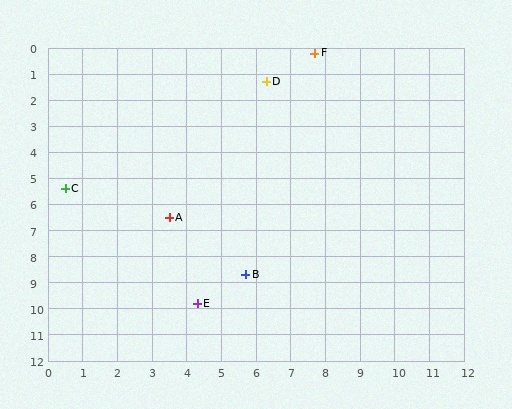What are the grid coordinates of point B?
Point B is at approximately (5.7, 8.7).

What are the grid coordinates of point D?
Point D is at approximately (6.3, 1.3).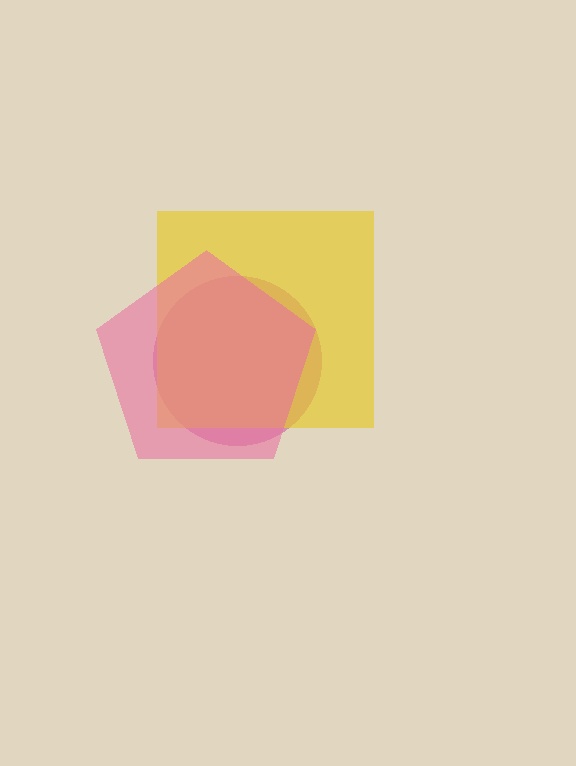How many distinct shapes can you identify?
There are 3 distinct shapes: a magenta circle, a yellow square, a pink pentagon.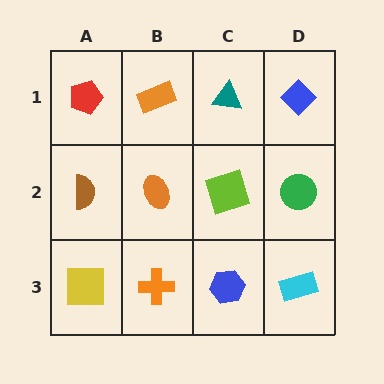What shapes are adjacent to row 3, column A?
A brown semicircle (row 2, column A), an orange cross (row 3, column B).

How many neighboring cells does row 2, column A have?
3.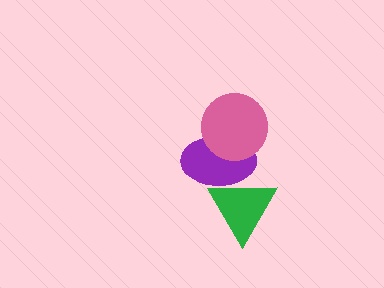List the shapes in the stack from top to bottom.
From top to bottom: the pink circle, the purple ellipse, the green triangle.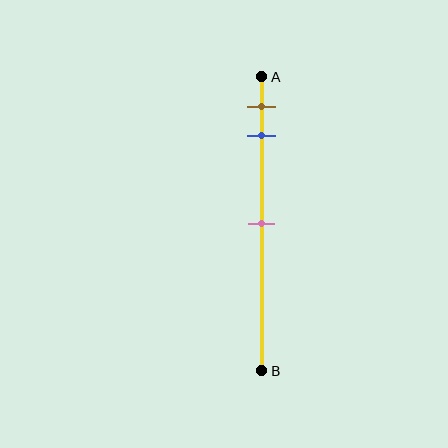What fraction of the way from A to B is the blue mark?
The blue mark is approximately 20% (0.2) of the way from A to B.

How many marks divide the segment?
There are 3 marks dividing the segment.